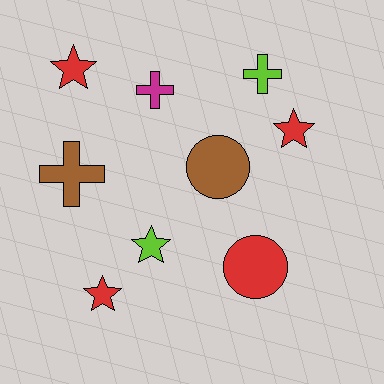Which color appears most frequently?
Red, with 4 objects.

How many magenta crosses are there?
There is 1 magenta cross.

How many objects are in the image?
There are 9 objects.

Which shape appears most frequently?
Star, with 4 objects.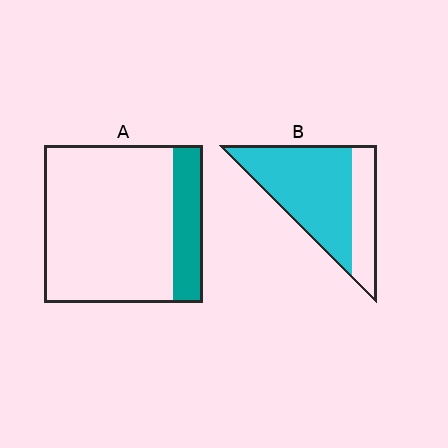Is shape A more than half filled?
No.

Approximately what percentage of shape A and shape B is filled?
A is approximately 20% and B is approximately 70%.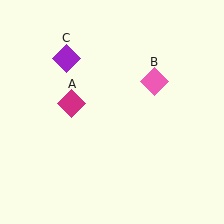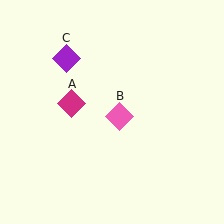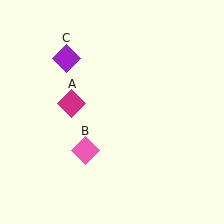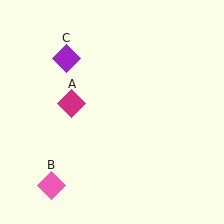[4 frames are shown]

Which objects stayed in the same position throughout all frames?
Magenta diamond (object A) and purple diamond (object C) remained stationary.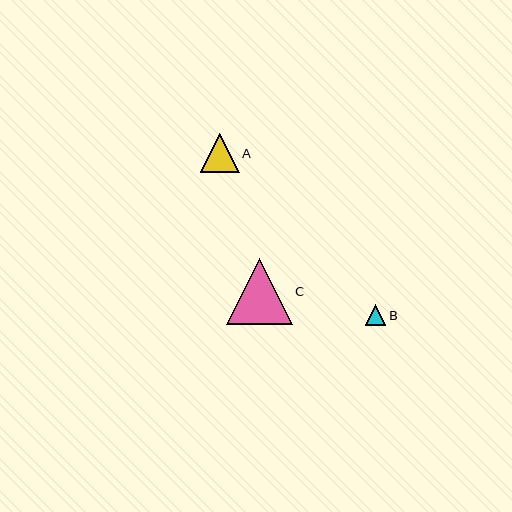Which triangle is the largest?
Triangle C is the largest with a size of approximately 66 pixels.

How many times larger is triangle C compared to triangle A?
Triangle C is approximately 1.7 times the size of triangle A.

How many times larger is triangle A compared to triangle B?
Triangle A is approximately 1.9 times the size of triangle B.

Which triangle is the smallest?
Triangle B is the smallest with a size of approximately 20 pixels.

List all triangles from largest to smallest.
From largest to smallest: C, A, B.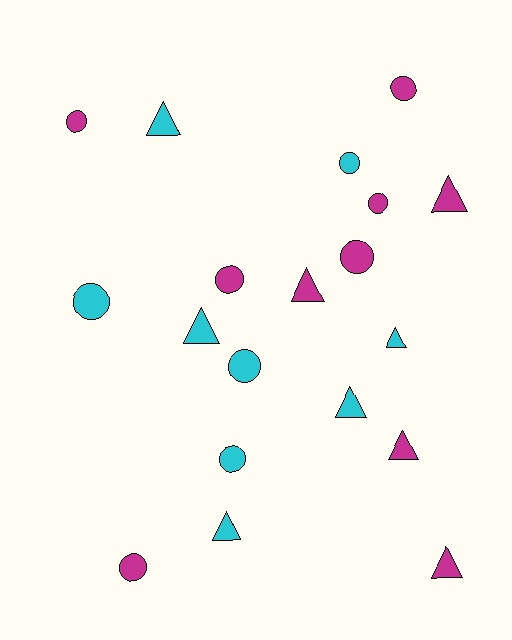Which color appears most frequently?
Magenta, with 10 objects.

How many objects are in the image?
There are 19 objects.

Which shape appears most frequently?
Circle, with 10 objects.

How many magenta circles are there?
There are 6 magenta circles.